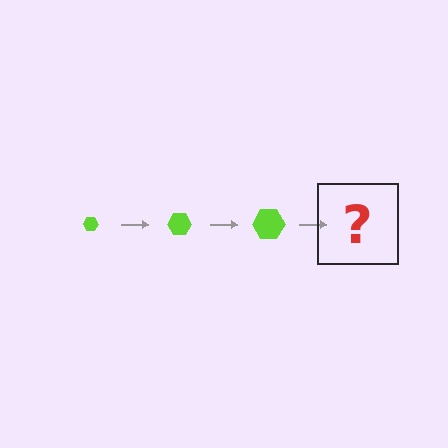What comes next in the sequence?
The next element should be a lime hexagon, larger than the previous one.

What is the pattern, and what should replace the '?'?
The pattern is that the hexagon gets progressively larger each step. The '?' should be a lime hexagon, larger than the previous one.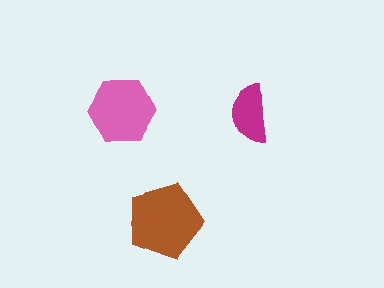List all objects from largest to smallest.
The brown pentagon, the pink hexagon, the magenta semicircle.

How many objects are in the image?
There are 3 objects in the image.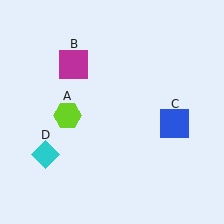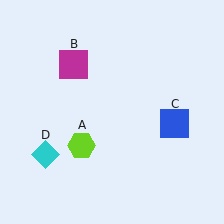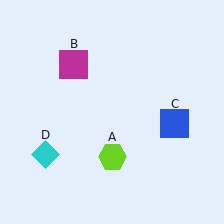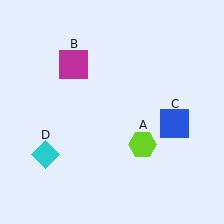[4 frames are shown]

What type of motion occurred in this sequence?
The lime hexagon (object A) rotated counterclockwise around the center of the scene.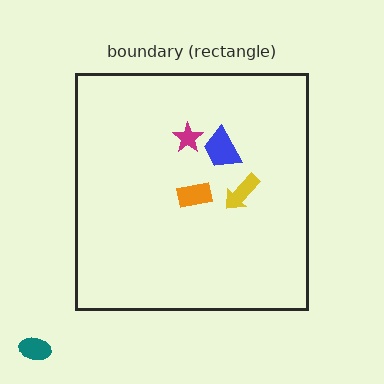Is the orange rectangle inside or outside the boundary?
Inside.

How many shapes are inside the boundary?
4 inside, 1 outside.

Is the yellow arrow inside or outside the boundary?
Inside.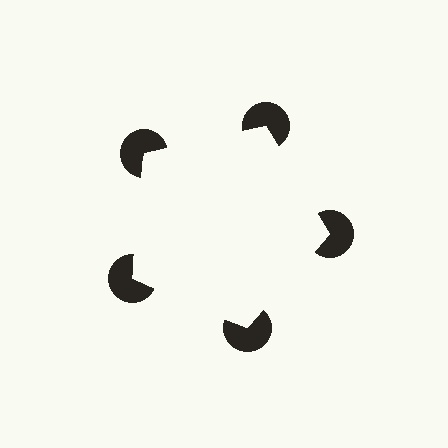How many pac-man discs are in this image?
There are 5 — one at each vertex of the illusory pentagon.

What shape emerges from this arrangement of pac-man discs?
An illusory pentagon — its edges are inferred from the aligned wedge cuts in the pac-man discs, not physically drawn.